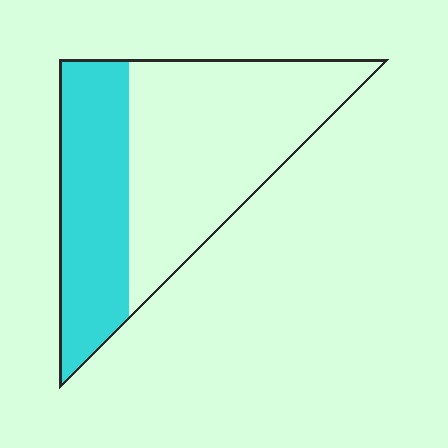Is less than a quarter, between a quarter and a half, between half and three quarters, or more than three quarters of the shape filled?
Between a quarter and a half.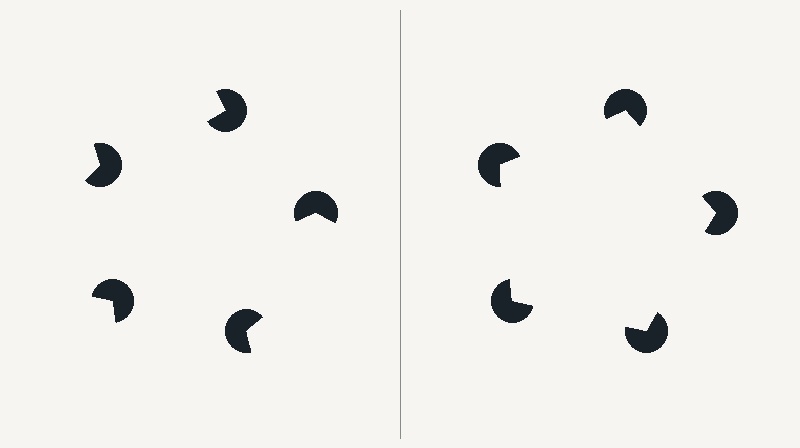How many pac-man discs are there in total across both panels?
10 — 5 on each side.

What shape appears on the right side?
An illusory pentagon.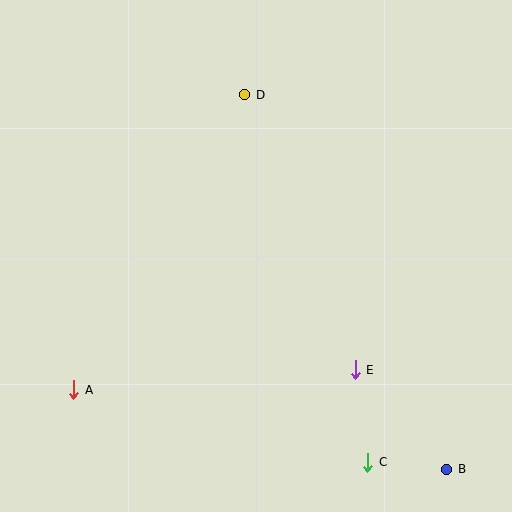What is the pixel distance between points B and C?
The distance between B and C is 79 pixels.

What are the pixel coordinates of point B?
Point B is at (447, 469).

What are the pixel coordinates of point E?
Point E is at (355, 370).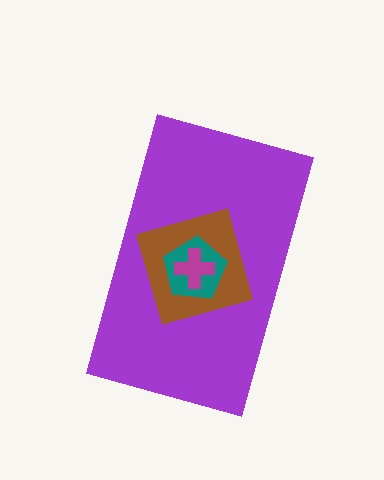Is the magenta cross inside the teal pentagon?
Yes.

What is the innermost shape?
The magenta cross.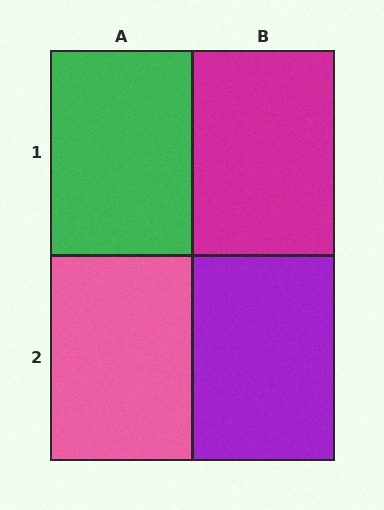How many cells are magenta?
1 cell is magenta.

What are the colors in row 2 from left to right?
Pink, purple.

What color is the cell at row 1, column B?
Magenta.